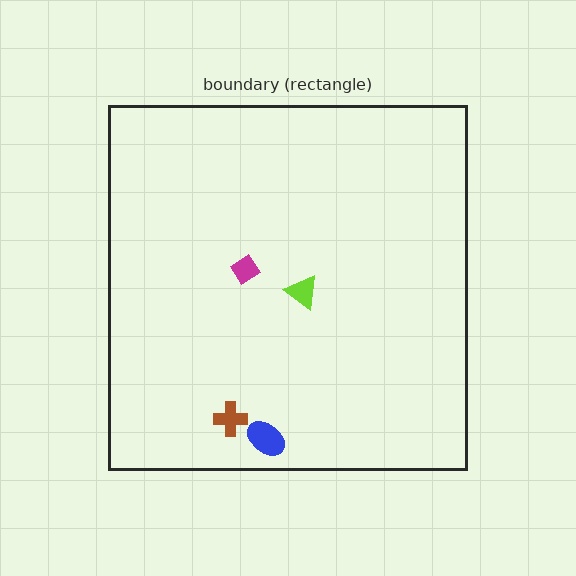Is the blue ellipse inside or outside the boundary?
Inside.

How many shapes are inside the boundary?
4 inside, 0 outside.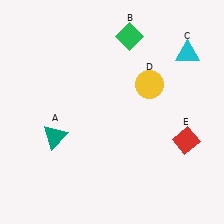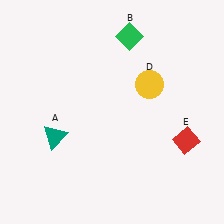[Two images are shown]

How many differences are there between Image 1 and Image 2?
There is 1 difference between the two images.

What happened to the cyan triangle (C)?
The cyan triangle (C) was removed in Image 2. It was in the top-right area of Image 1.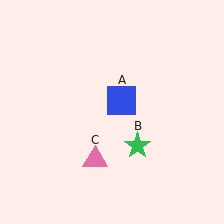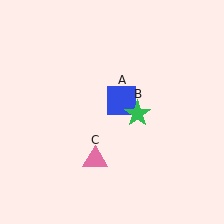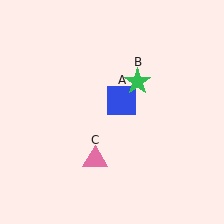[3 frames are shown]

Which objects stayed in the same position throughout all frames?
Blue square (object A) and pink triangle (object C) remained stationary.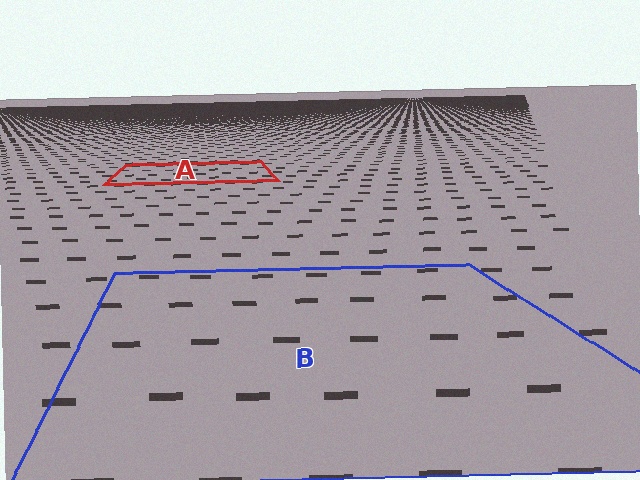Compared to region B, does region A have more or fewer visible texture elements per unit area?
Region A has more texture elements per unit area — they are packed more densely because it is farther away.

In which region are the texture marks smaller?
The texture marks are smaller in region A, because it is farther away.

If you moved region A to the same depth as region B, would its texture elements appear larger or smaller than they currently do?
They would appear larger. At a closer depth, the same texture elements are projected at a bigger on-screen size.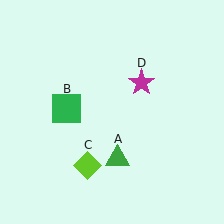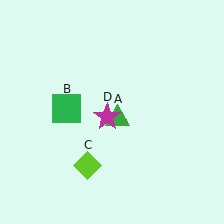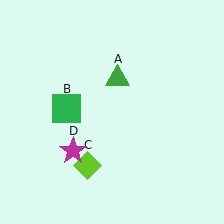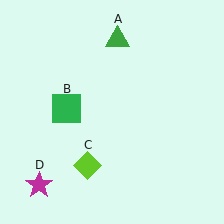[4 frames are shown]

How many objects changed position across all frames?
2 objects changed position: green triangle (object A), magenta star (object D).